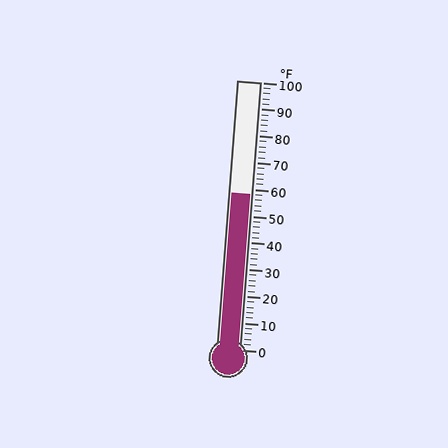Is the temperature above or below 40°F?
The temperature is above 40°F.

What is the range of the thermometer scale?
The thermometer scale ranges from 0°F to 100°F.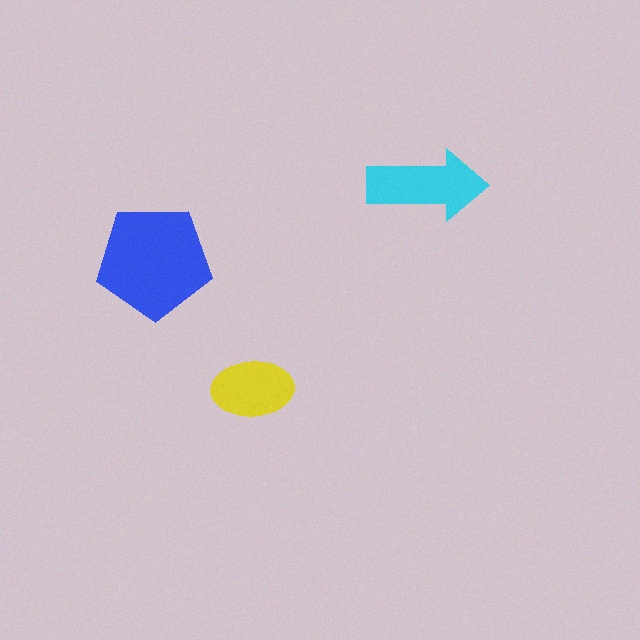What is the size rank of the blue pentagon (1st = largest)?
1st.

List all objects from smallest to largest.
The yellow ellipse, the cyan arrow, the blue pentagon.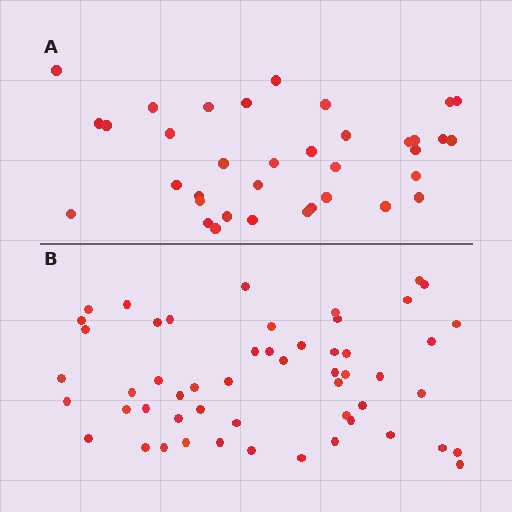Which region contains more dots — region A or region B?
Region B (the bottom region) has more dots.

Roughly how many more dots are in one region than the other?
Region B has approximately 15 more dots than region A.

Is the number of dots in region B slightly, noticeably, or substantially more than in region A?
Region B has substantially more. The ratio is roughly 1.5 to 1.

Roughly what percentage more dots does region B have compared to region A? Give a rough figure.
About 45% more.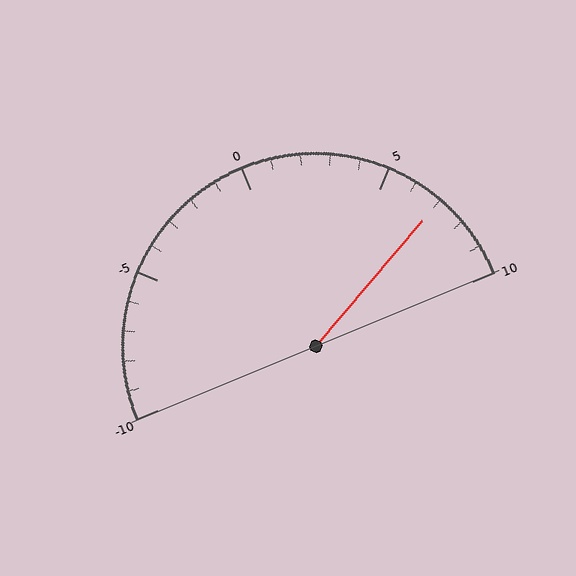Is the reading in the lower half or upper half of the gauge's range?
The reading is in the upper half of the range (-10 to 10).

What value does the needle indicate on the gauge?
The needle indicates approximately 7.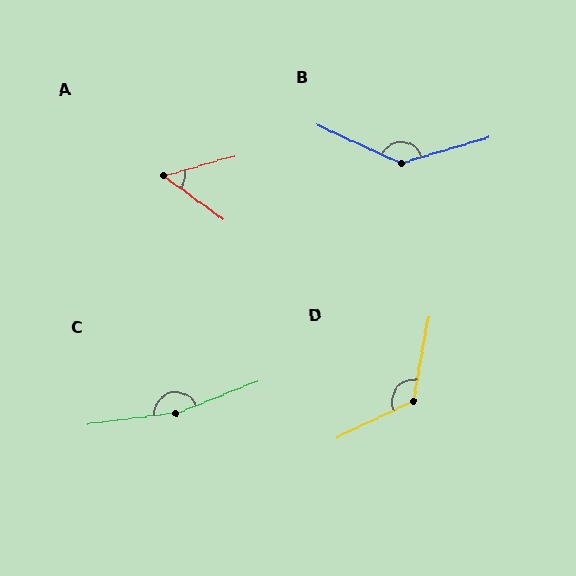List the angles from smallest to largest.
A (51°), D (125°), B (139°), C (165°).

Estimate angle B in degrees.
Approximately 139 degrees.